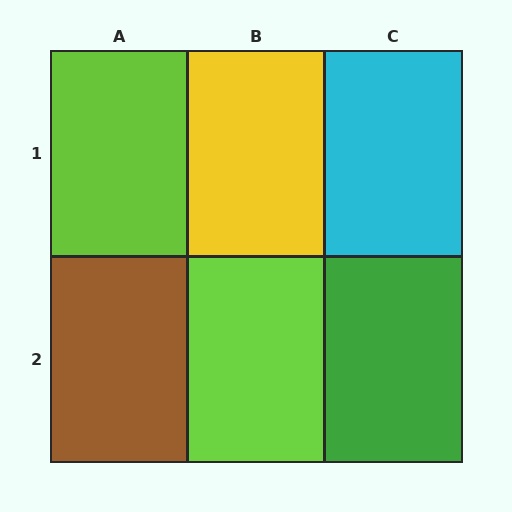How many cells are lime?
2 cells are lime.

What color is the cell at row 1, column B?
Yellow.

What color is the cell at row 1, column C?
Cyan.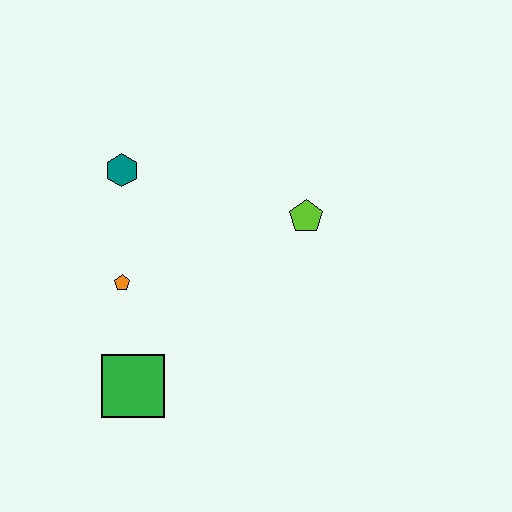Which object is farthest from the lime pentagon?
The green square is farthest from the lime pentagon.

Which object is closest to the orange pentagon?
The green square is closest to the orange pentagon.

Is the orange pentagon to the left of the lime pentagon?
Yes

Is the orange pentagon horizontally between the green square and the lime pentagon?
No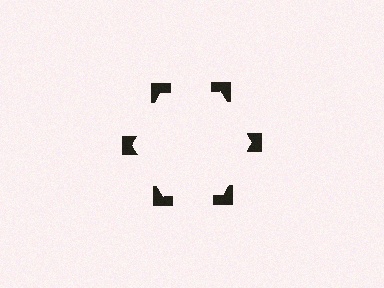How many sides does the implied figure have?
6 sides.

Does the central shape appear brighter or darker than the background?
It typically appears slightly brighter than the background, even though no actual brightness change is drawn.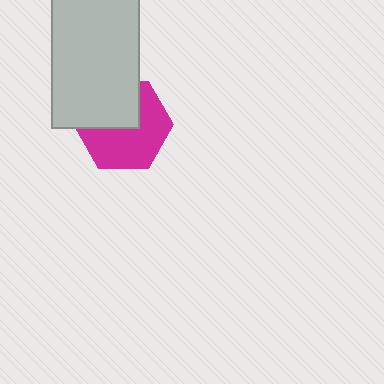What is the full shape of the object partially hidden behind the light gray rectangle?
The partially hidden object is a magenta hexagon.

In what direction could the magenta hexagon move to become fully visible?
The magenta hexagon could move down. That would shift it out from behind the light gray rectangle entirely.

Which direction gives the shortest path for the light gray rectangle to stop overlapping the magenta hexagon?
Moving up gives the shortest separation.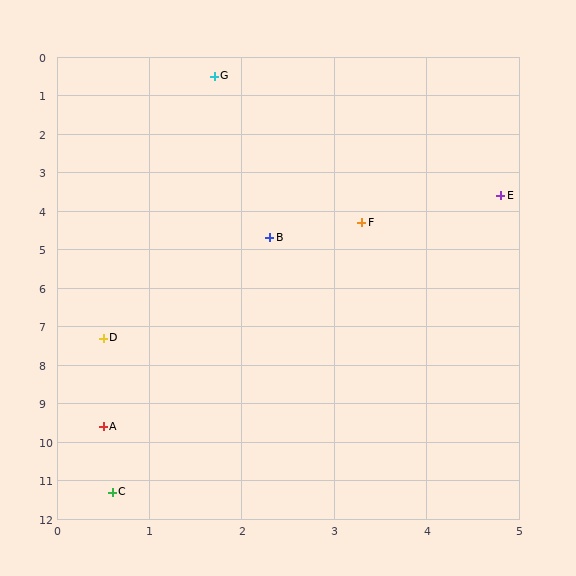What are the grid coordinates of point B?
Point B is at approximately (2.3, 4.7).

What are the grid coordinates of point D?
Point D is at approximately (0.5, 7.3).